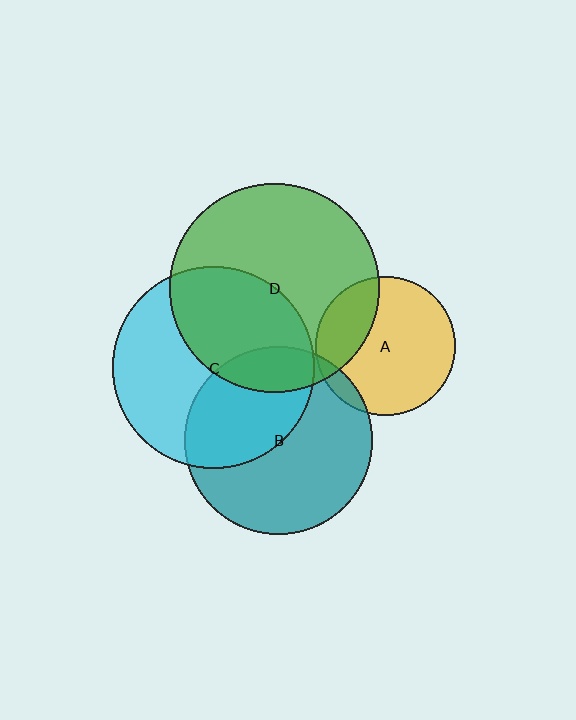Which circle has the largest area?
Circle D (green).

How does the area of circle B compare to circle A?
Approximately 1.8 times.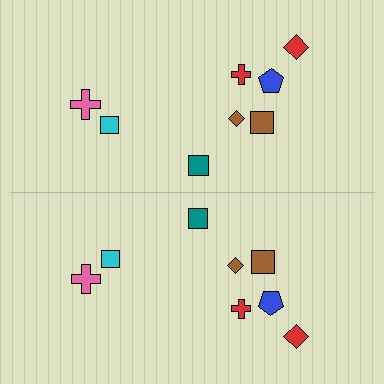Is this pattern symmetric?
Yes, this pattern has bilateral (reflection) symmetry.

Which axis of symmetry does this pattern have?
The pattern has a horizontal axis of symmetry running through the center of the image.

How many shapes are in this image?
There are 16 shapes in this image.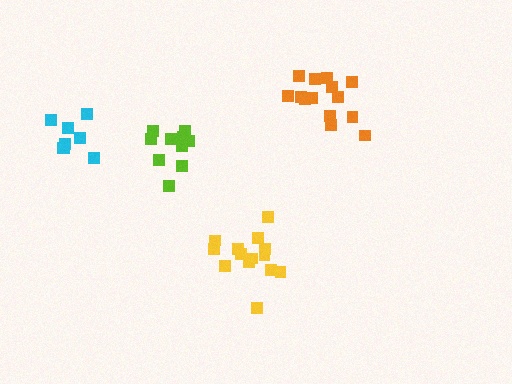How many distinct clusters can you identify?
There are 4 distinct clusters.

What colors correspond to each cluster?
The clusters are colored: yellow, cyan, orange, lime.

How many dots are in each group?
Group 1: 14 dots, Group 2: 8 dots, Group 3: 14 dots, Group 4: 10 dots (46 total).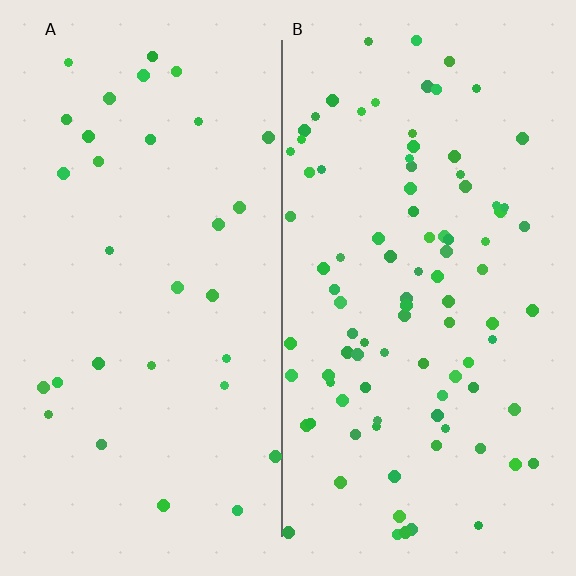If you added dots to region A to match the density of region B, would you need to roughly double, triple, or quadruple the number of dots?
Approximately triple.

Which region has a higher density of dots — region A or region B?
B (the right).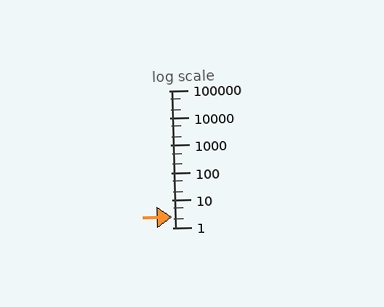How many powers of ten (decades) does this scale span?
The scale spans 5 decades, from 1 to 100000.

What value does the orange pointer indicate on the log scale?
The pointer indicates approximately 2.4.